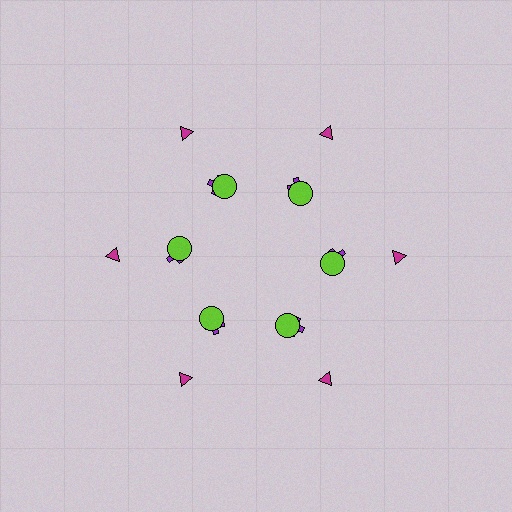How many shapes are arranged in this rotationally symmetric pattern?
There are 18 shapes, arranged in 6 groups of 3.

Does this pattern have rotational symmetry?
Yes, this pattern has 6-fold rotational symmetry. It looks the same after rotating 60 degrees around the center.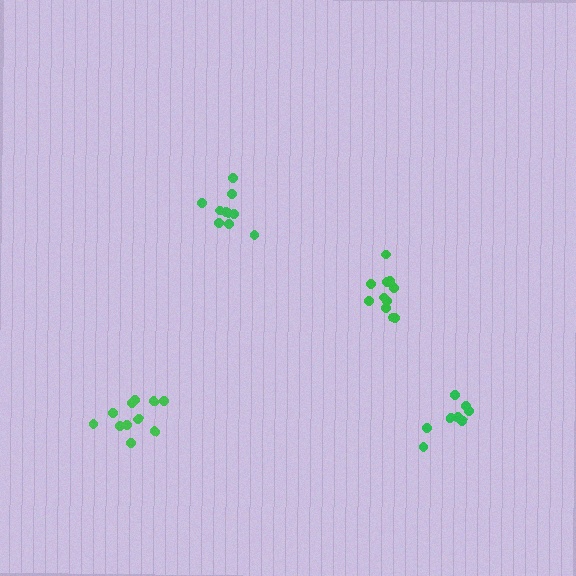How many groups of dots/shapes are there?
There are 4 groups.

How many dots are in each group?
Group 1: 8 dots, Group 2: 12 dots, Group 3: 10 dots, Group 4: 11 dots (41 total).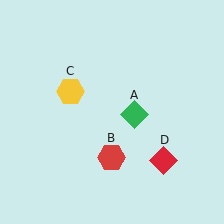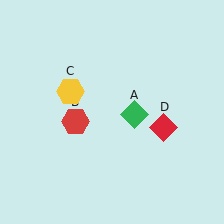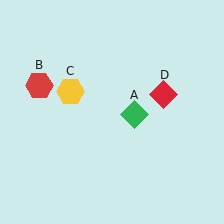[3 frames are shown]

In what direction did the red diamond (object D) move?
The red diamond (object D) moved up.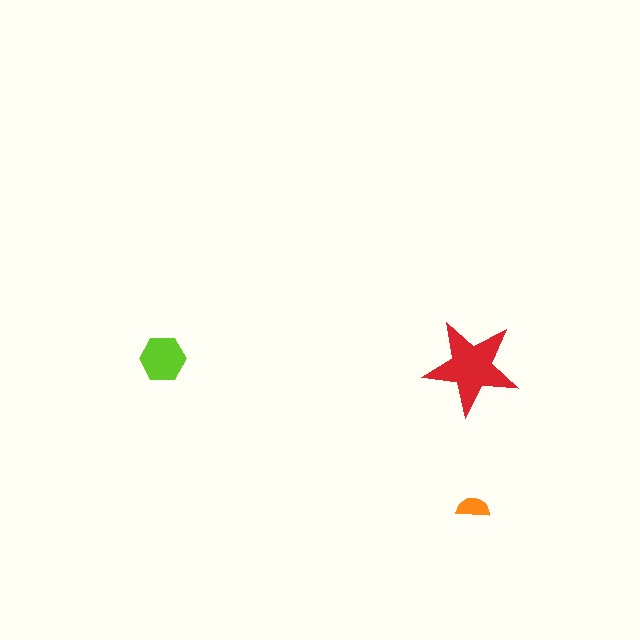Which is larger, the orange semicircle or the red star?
The red star.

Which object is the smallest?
The orange semicircle.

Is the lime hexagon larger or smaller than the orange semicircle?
Larger.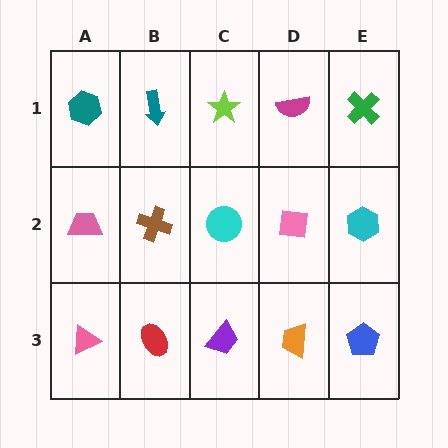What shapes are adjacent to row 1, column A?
A pink trapezoid (row 2, column A), a teal arrow (row 1, column B).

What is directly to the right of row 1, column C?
A magenta semicircle.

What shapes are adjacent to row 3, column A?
A pink trapezoid (row 2, column A), a red ellipse (row 3, column B).